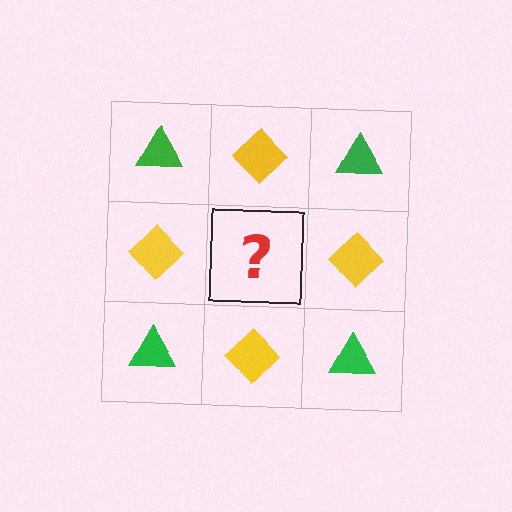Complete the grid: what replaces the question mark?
The question mark should be replaced with a green triangle.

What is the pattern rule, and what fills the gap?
The rule is that it alternates green triangle and yellow diamond in a checkerboard pattern. The gap should be filled with a green triangle.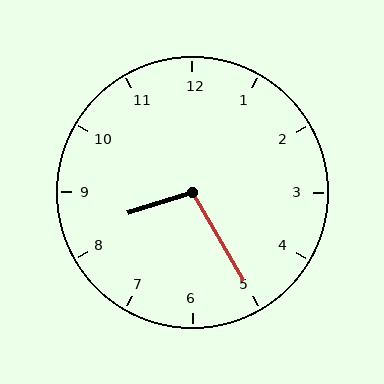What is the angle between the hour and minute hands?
Approximately 102 degrees.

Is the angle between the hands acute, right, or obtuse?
It is obtuse.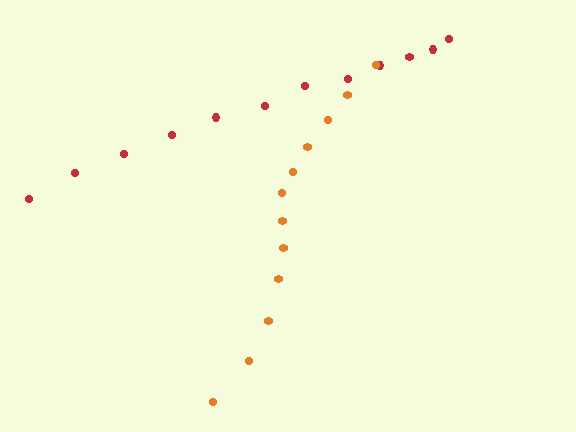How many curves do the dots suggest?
There are 2 distinct paths.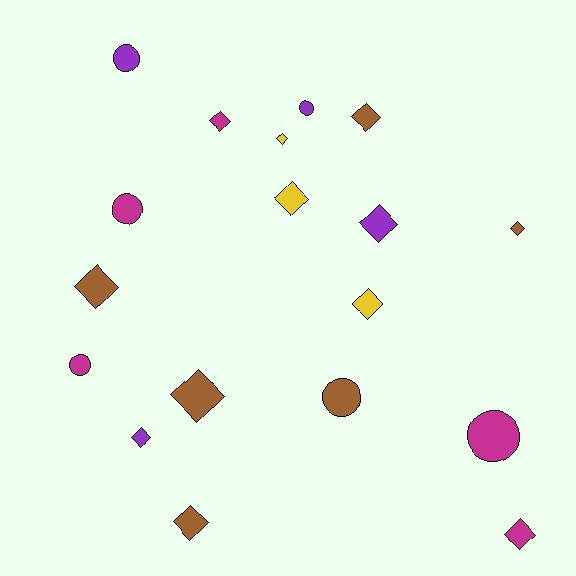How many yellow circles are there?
There are no yellow circles.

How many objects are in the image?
There are 18 objects.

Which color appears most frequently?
Brown, with 6 objects.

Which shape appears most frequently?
Diamond, with 12 objects.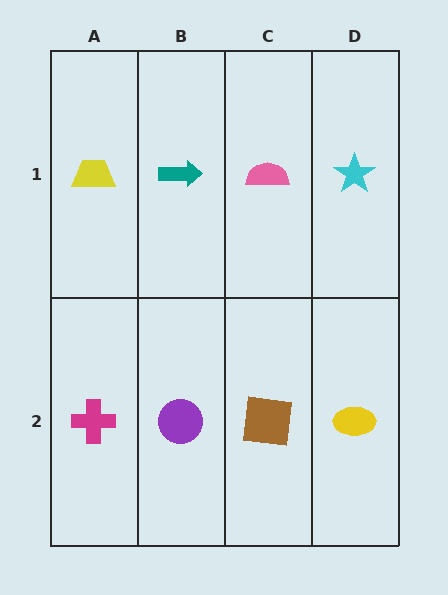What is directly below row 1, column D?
A yellow ellipse.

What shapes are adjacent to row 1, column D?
A yellow ellipse (row 2, column D), a pink semicircle (row 1, column C).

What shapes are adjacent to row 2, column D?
A cyan star (row 1, column D), a brown square (row 2, column C).